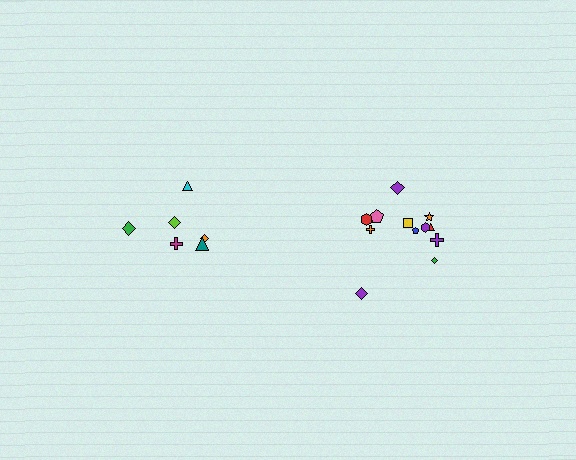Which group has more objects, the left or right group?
The right group.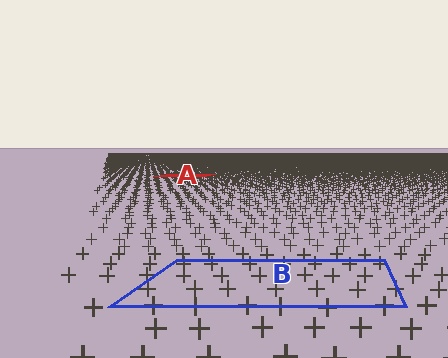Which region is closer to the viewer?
Region B is closer. The texture elements there are larger and more spread out.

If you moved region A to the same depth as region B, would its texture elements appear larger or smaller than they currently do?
They would appear larger. At a closer depth, the same texture elements are projected at a bigger on-screen size.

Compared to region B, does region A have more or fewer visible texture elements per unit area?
Region A has more texture elements per unit area — they are packed more densely because it is farther away.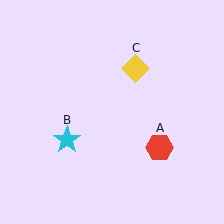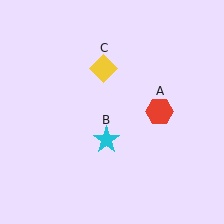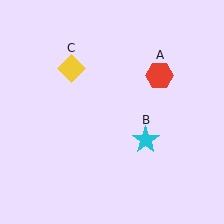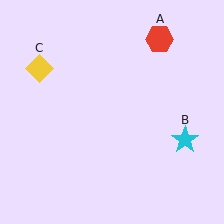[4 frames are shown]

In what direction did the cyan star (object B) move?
The cyan star (object B) moved right.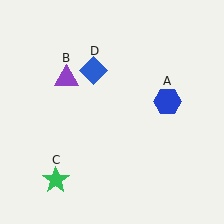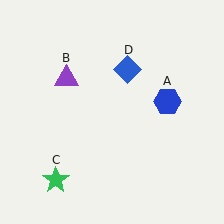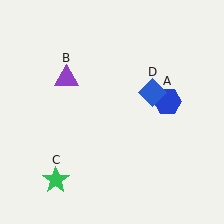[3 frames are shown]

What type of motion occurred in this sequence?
The blue diamond (object D) rotated clockwise around the center of the scene.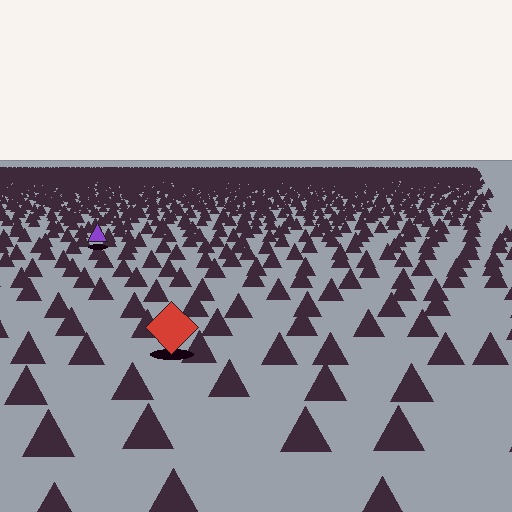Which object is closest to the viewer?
The red diamond is closest. The texture marks near it are larger and more spread out.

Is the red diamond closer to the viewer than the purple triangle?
Yes. The red diamond is closer — you can tell from the texture gradient: the ground texture is coarser near it.